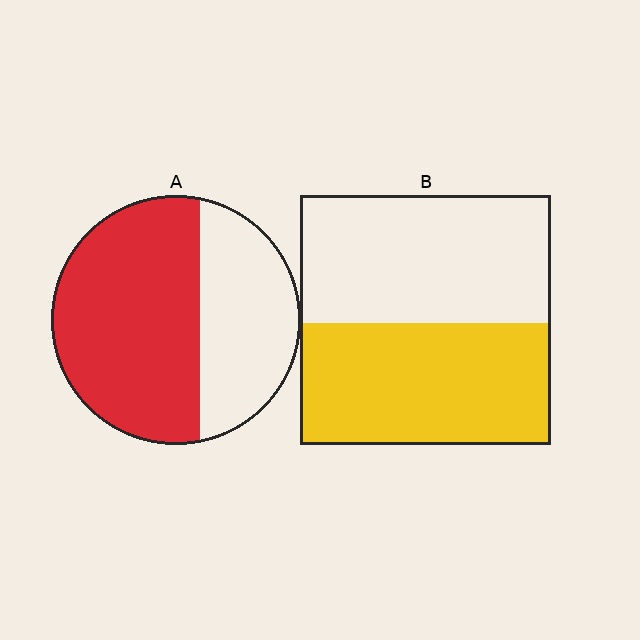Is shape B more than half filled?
Roughly half.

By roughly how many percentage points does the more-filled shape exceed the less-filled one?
By roughly 15 percentage points (A over B).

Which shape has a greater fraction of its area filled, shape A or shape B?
Shape A.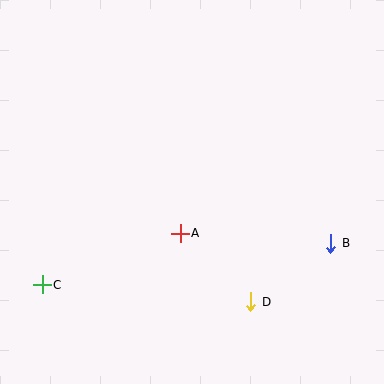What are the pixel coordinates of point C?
Point C is at (42, 285).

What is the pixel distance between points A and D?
The distance between A and D is 98 pixels.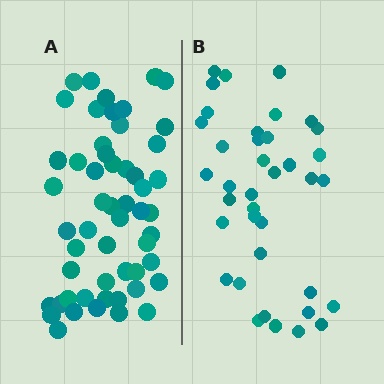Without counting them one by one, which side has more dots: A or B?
Region A (the left region) has more dots.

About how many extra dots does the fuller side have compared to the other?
Region A has approximately 15 more dots than region B.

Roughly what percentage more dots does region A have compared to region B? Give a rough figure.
About 40% more.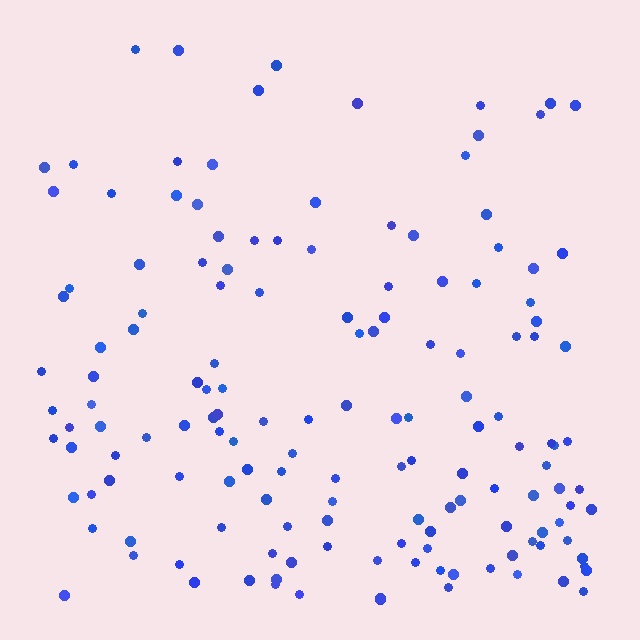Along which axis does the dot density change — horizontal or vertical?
Vertical.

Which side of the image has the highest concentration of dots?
The bottom.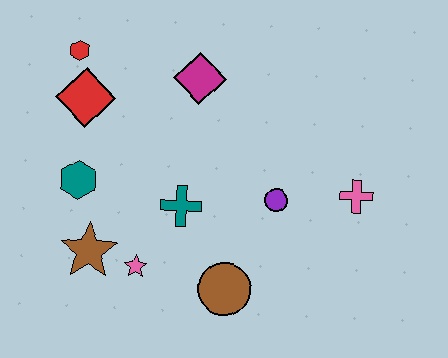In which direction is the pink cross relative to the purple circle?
The pink cross is to the right of the purple circle.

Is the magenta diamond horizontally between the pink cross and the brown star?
Yes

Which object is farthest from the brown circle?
The red hexagon is farthest from the brown circle.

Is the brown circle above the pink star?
No